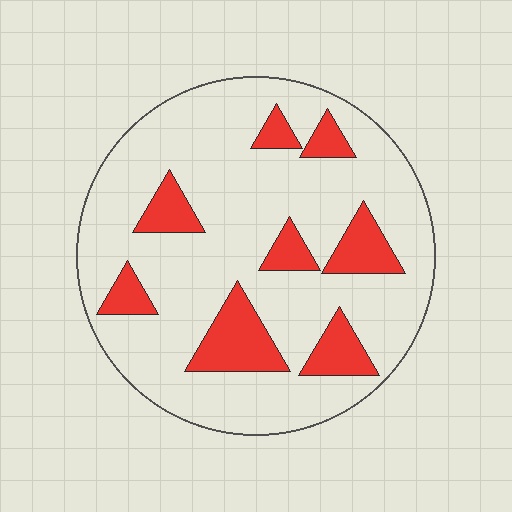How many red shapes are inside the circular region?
8.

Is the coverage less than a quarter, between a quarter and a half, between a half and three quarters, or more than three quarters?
Less than a quarter.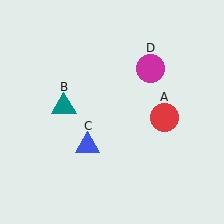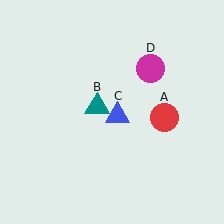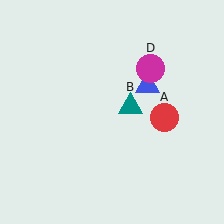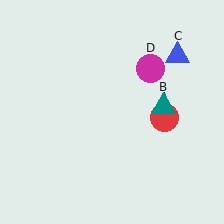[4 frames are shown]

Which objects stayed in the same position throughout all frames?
Red circle (object A) and magenta circle (object D) remained stationary.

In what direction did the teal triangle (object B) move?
The teal triangle (object B) moved right.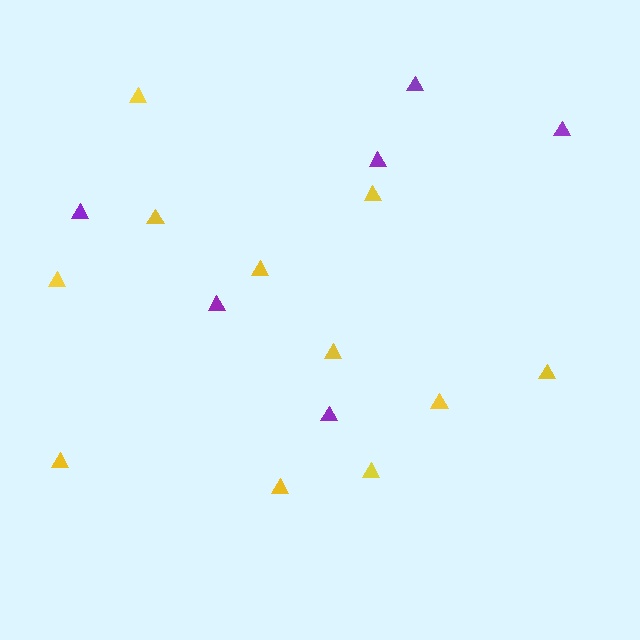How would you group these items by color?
There are 2 groups: one group of purple triangles (6) and one group of yellow triangles (11).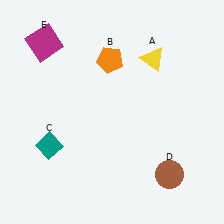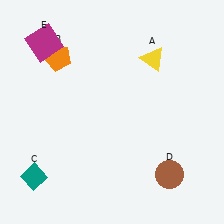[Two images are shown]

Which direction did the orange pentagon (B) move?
The orange pentagon (B) moved left.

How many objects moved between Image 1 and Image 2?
2 objects moved between the two images.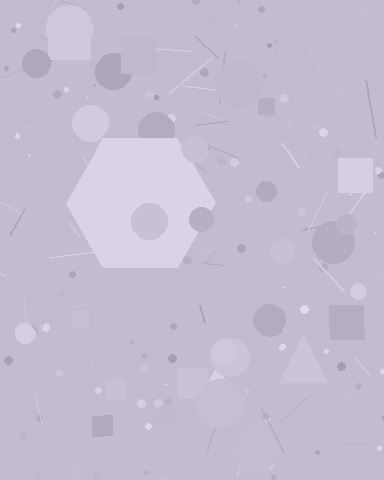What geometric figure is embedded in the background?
A hexagon is embedded in the background.